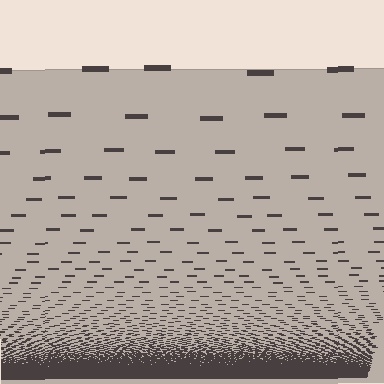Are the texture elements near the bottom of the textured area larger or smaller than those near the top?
Smaller. The gradient is inverted — elements near the bottom are smaller and denser.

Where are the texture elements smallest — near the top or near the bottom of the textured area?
Near the bottom.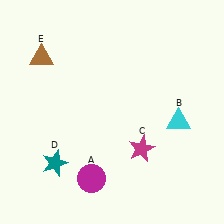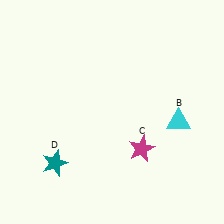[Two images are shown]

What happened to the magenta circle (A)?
The magenta circle (A) was removed in Image 2. It was in the bottom-left area of Image 1.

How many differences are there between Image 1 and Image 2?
There are 2 differences between the two images.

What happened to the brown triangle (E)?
The brown triangle (E) was removed in Image 2. It was in the top-left area of Image 1.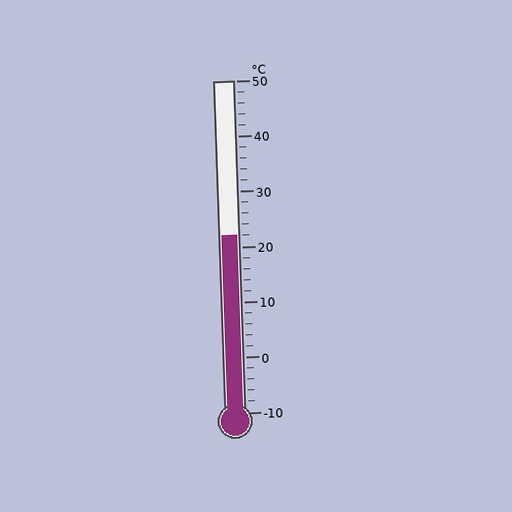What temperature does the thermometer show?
The thermometer shows approximately 22°C.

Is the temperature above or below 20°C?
The temperature is above 20°C.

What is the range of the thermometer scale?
The thermometer scale ranges from -10°C to 50°C.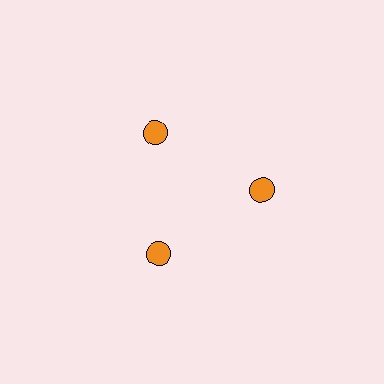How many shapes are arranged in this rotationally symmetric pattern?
There are 3 shapes, arranged in 3 groups of 1.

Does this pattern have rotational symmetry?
Yes, this pattern has 3-fold rotational symmetry. It looks the same after rotating 120 degrees around the center.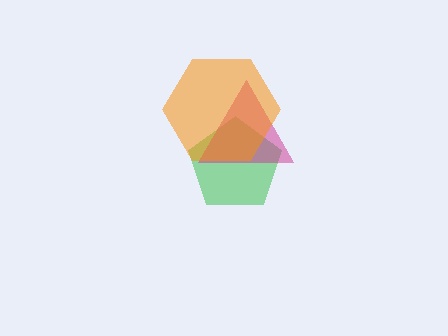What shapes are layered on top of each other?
The layered shapes are: a green pentagon, a magenta triangle, an orange hexagon.